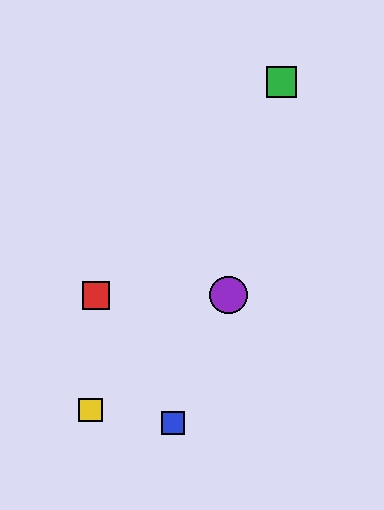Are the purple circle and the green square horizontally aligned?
No, the purple circle is at y≈295 and the green square is at y≈82.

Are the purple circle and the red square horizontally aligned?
Yes, both are at y≈295.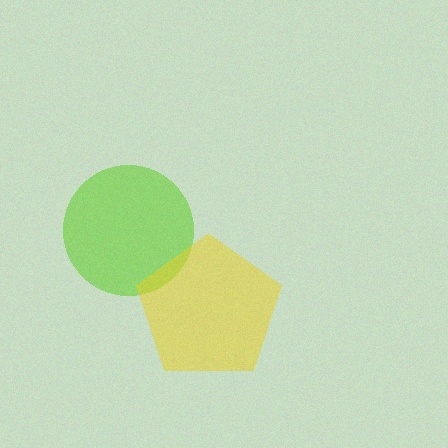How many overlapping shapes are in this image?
There are 2 overlapping shapes in the image.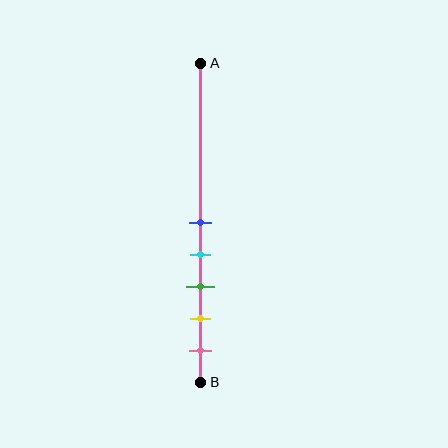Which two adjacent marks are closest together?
The blue and cyan marks are the closest adjacent pair.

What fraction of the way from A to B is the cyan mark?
The cyan mark is approximately 60% (0.6) of the way from A to B.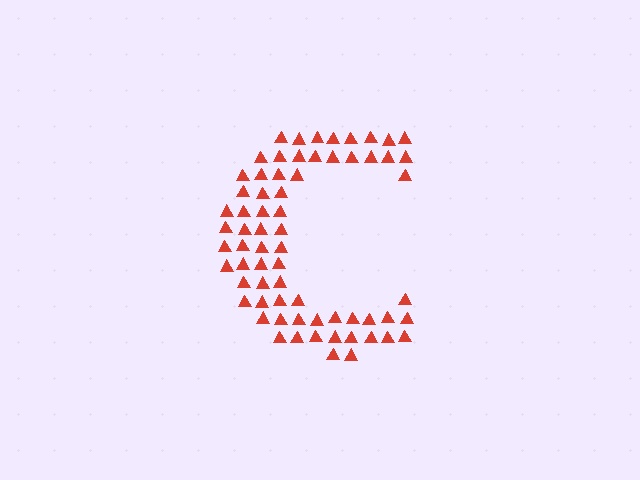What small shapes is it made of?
It is made of small triangles.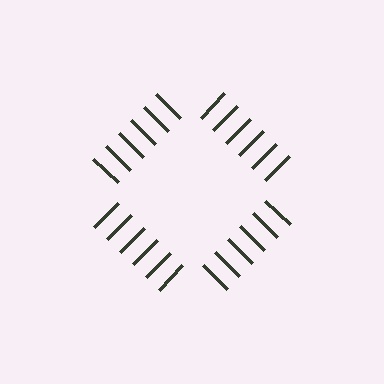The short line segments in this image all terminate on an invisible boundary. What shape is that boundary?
An illusory square — the line segments terminate on its edges but no continuous stroke is drawn.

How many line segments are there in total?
24 — 6 along each of the 4 edges.